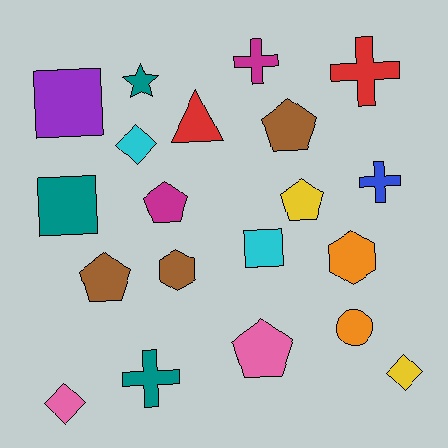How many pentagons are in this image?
There are 5 pentagons.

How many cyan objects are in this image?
There are 2 cyan objects.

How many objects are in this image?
There are 20 objects.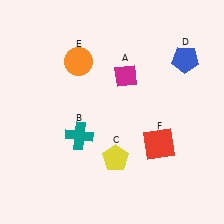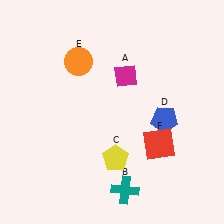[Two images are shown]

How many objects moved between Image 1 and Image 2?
2 objects moved between the two images.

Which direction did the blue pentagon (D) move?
The blue pentagon (D) moved down.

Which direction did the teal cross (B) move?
The teal cross (B) moved down.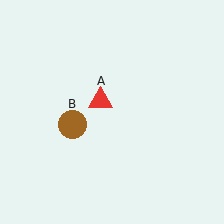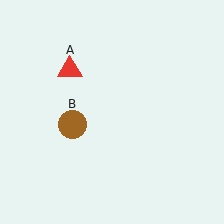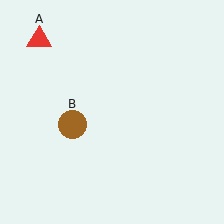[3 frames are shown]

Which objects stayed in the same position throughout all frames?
Brown circle (object B) remained stationary.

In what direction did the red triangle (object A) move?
The red triangle (object A) moved up and to the left.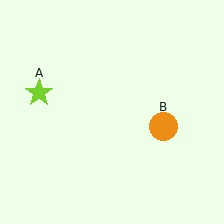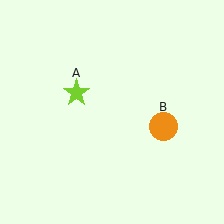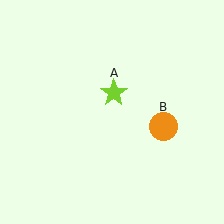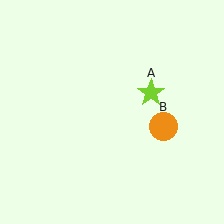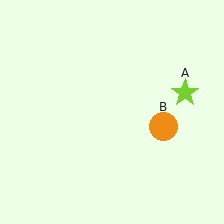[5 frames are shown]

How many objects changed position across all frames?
1 object changed position: lime star (object A).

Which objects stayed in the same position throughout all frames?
Orange circle (object B) remained stationary.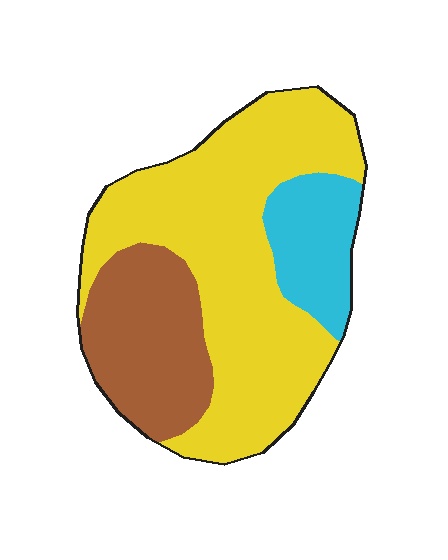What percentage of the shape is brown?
Brown takes up between a sixth and a third of the shape.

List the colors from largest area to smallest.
From largest to smallest: yellow, brown, cyan.